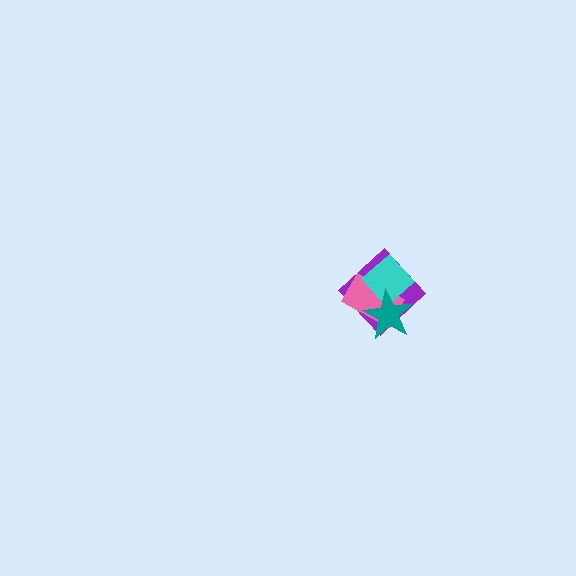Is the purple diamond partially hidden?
Yes, it is partially covered by another shape.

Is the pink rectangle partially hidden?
Yes, it is partially covered by another shape.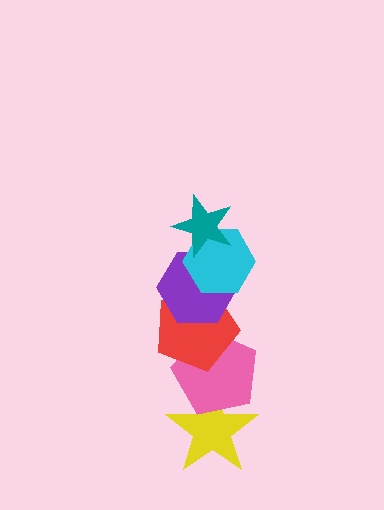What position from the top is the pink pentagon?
The pink pentagon is 5th from the top.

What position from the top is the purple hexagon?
The purple hexagon is 3rd from the top.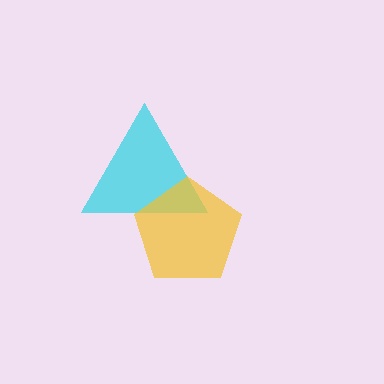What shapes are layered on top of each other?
The layered shapes are: a cyan triangle, a yellow pentagon.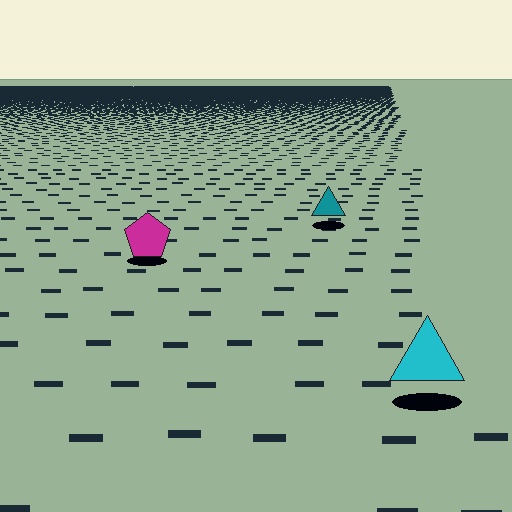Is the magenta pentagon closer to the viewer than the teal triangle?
Yes. The magenta pentagon is closer — you can tell from the texture gradient: the ground texture is coarser near it.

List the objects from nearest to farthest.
From nearest to farthest: the cyan triangle, the magenta pentagon, the teal triangle.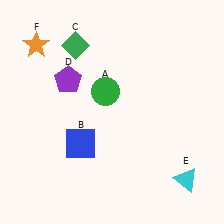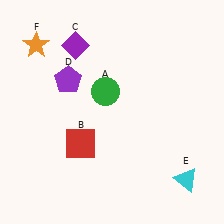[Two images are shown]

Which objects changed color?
B changed from blue to red. C changed from green to purple.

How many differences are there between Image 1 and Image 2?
There are 2 differences between the two images.